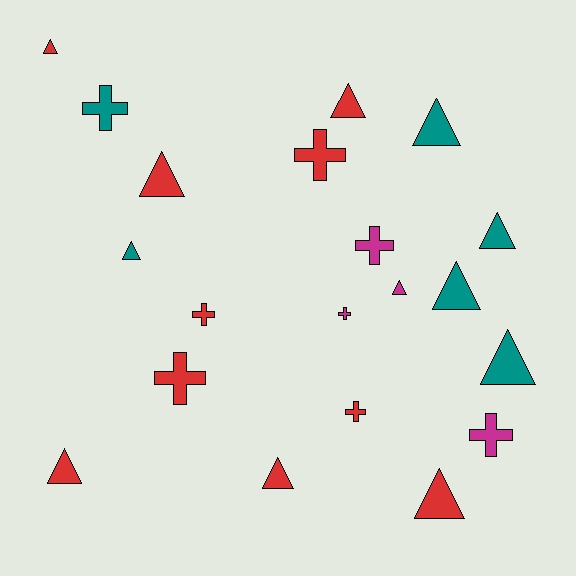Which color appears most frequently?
Red, with 10 objects.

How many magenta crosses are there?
There are 3 magenta crosses.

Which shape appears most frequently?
Triangle, with 12 objects.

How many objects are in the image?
There are 20 objects.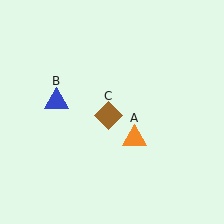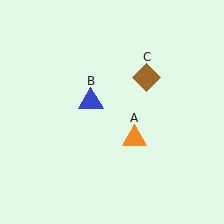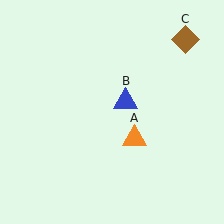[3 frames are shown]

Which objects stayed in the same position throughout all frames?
Orange triangle (object A) remained stationary.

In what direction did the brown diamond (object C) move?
The brown diamond (object C) moved up and to the right.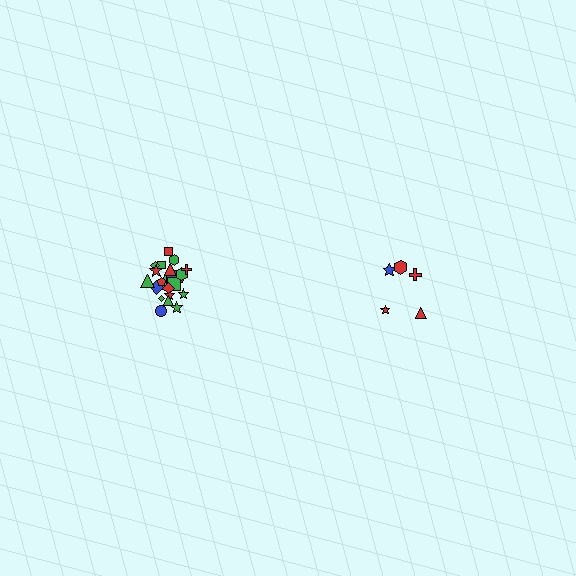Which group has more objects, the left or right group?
The left group.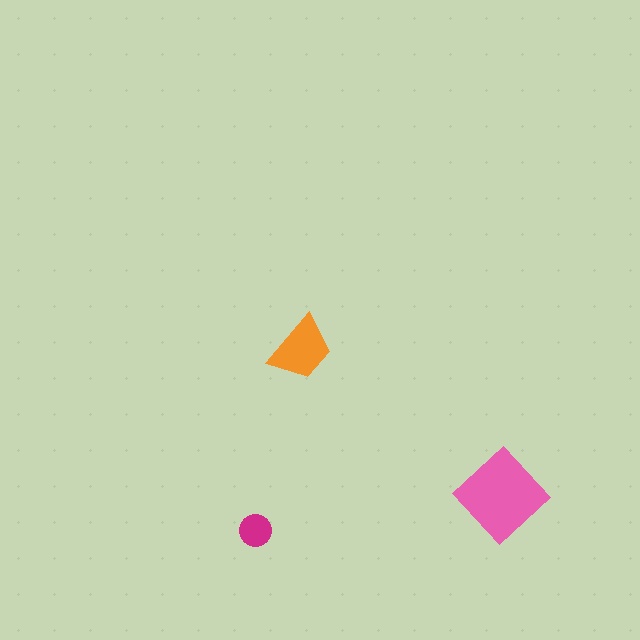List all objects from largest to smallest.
The pink diamond, the orange trapezoid, the magenta circle.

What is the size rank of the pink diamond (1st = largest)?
1st.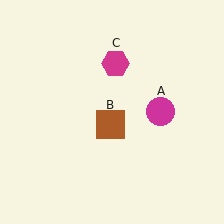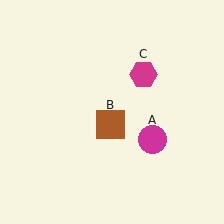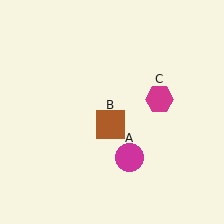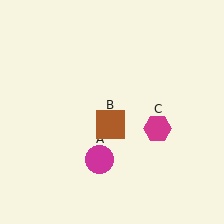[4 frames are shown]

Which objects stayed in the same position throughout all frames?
Brown square (object B) remained stationary.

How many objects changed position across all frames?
2 objects changed position: magenta circle (object A), magenta hexagon (object C).